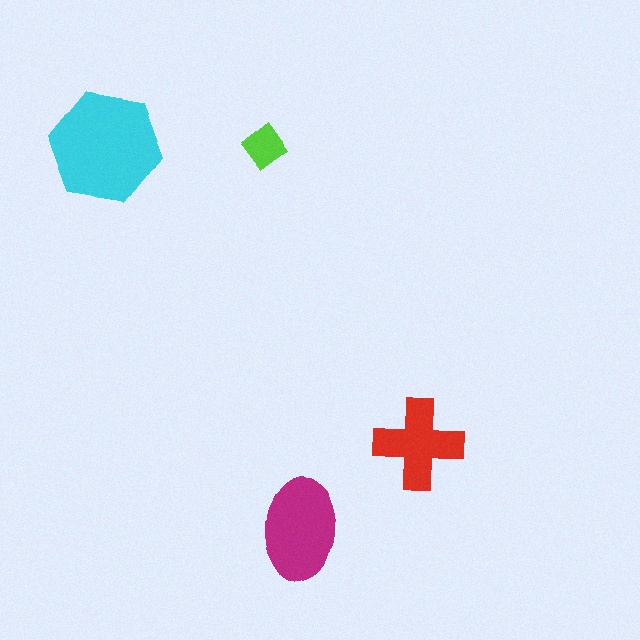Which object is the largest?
The cyan hexagon.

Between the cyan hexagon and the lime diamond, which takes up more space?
The cyan hexagon.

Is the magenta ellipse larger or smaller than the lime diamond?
Larger.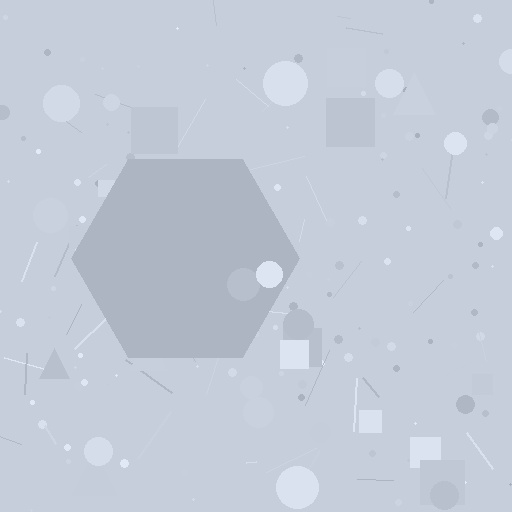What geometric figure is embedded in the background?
A hexagon is embedded in the background.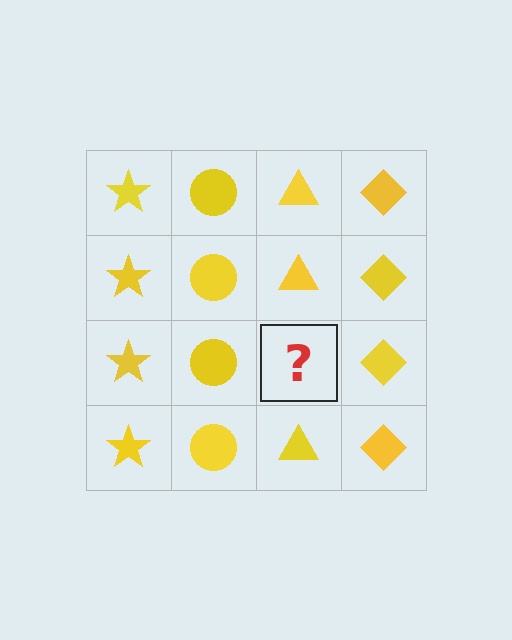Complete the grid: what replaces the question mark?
The question mark should be replaced with a yellow triangle.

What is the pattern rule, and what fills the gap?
The rule is that each column has a consistent shape. The gap should be filled with a yellow triangle.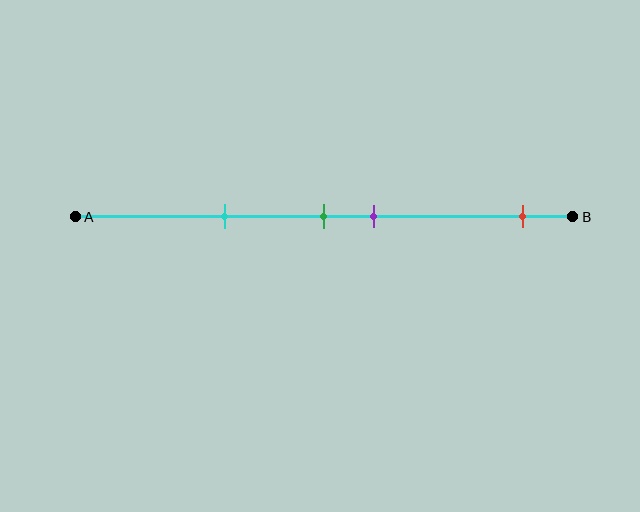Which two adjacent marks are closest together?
The green and purple marks are the closest adjacent pair.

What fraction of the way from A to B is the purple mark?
The purple mark is approximately 60% (0.6) of the way from A to B.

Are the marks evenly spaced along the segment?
No, the marks are not evenly spaced.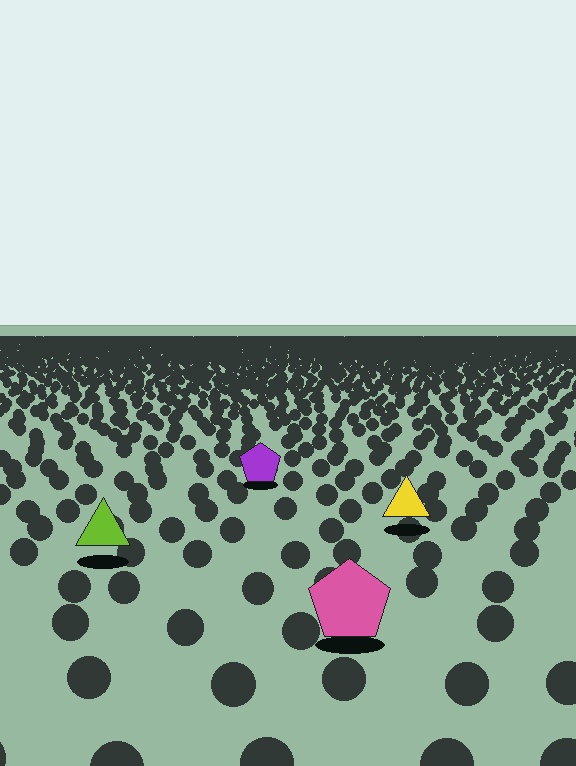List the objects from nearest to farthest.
From nearest to farthest: the pink pentagon, the lime triangle, the yellow triangle, the purple pentagon.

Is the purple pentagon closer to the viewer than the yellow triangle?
No. The yellow triangle is closer — you can tell from the texture gradient: the ground texture is coarser near it.